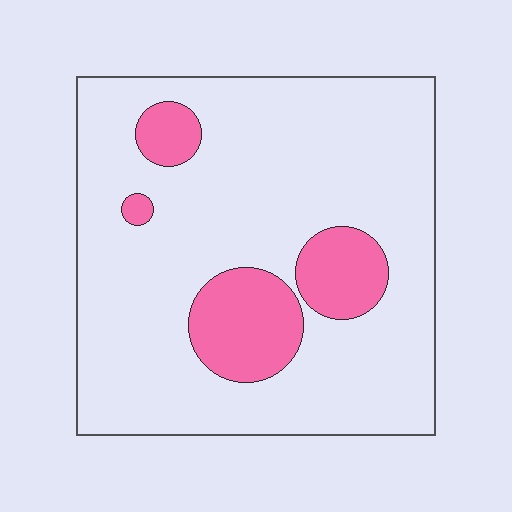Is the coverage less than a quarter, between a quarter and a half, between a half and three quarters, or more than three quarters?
Less than a quarter.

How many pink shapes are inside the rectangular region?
4.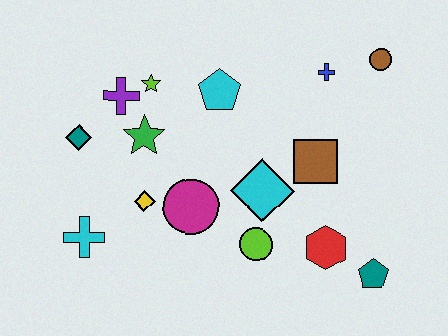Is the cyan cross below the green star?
Yes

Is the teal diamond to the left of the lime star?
Yes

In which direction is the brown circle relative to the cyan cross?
The brown circle is to the right of the cyan cross.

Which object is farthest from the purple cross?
The teal pentagon is farthest from the purple cross.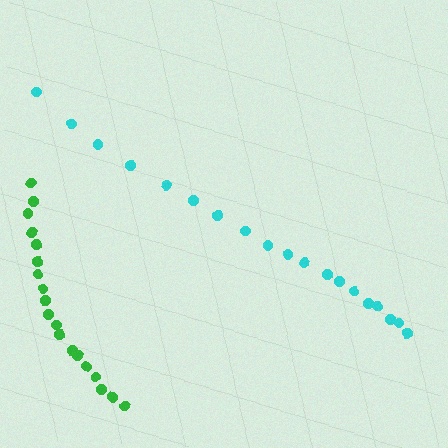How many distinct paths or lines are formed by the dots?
There are 2 distinct paths.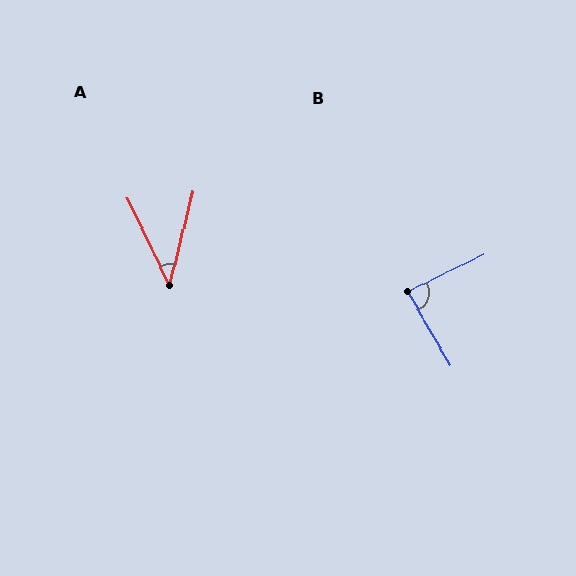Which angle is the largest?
B, at approximately 86 degrees.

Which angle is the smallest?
A, at approximately 40 degrees.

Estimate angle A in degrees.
Approximately 40 degrees.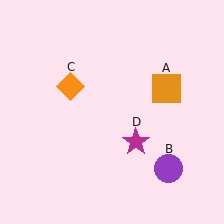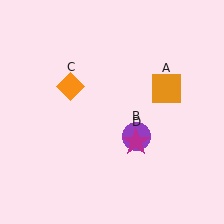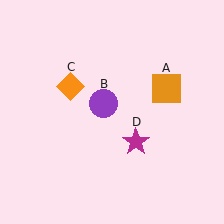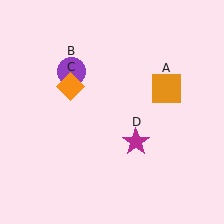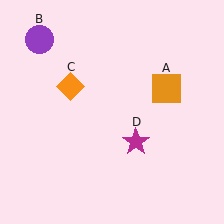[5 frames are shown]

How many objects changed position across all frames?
1 object changed position: purple circle (object B).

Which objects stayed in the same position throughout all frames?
Orange square (object A) and orange diamond (object C) and magenta star (object D) remained stationary.